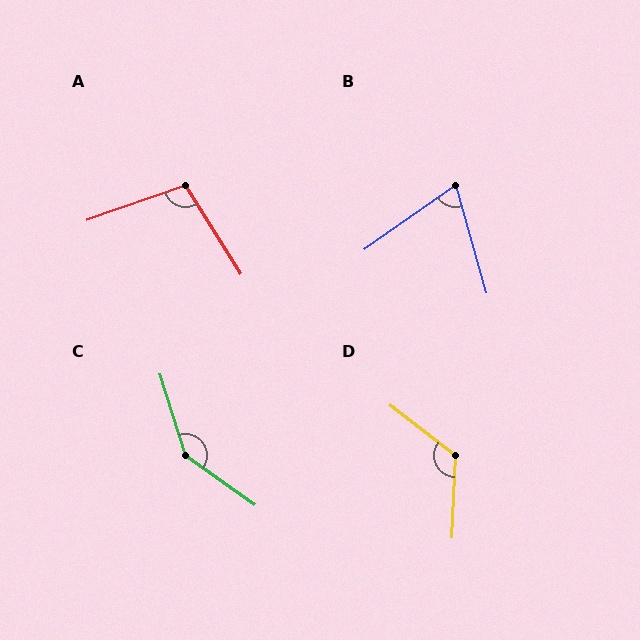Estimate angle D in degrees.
Approximately 125 degrees.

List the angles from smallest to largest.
B (71°), A (102°), D (125°), C (143°).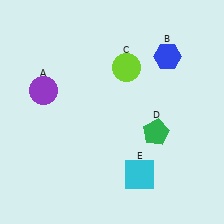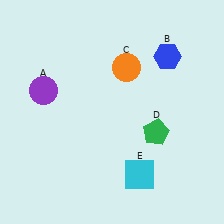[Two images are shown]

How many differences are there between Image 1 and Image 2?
There is 1 difference between the two images.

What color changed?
The circle (C) changed from lime in Image 1 to orange in Image 2.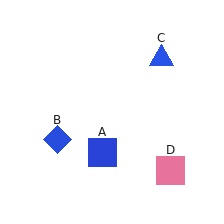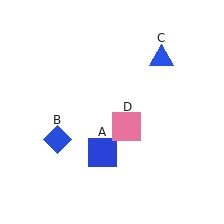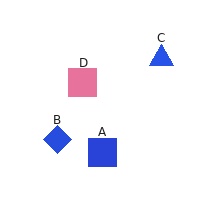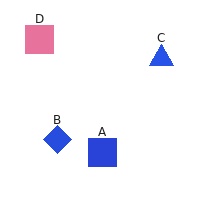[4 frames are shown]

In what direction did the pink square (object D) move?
The pink square (object D) moved up and to the left.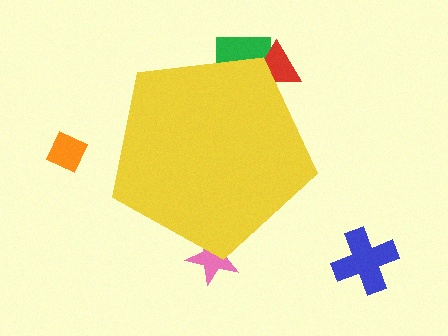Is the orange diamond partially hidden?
No, the orange diamond is fully visible.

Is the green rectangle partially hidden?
Yes, the green rectangle is partially hidden behind the yellow pentagon.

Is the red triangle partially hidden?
Yes, the red triangle is partially hidden behind the yellow pentagon.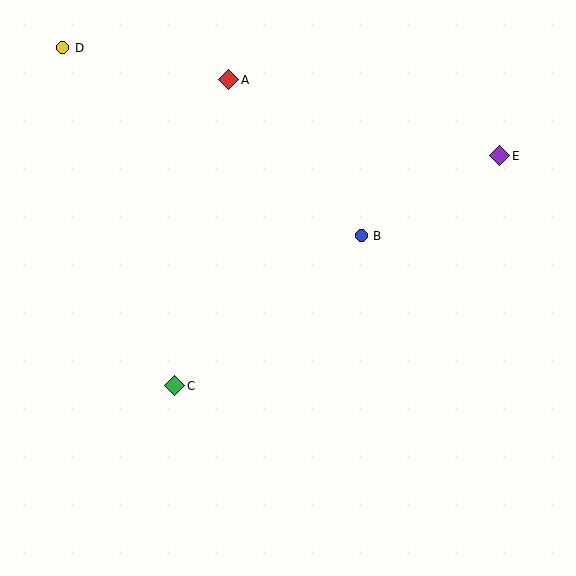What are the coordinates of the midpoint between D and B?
The midpoint between D and B is at (212, 142).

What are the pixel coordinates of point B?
Point B is at (361, 236).